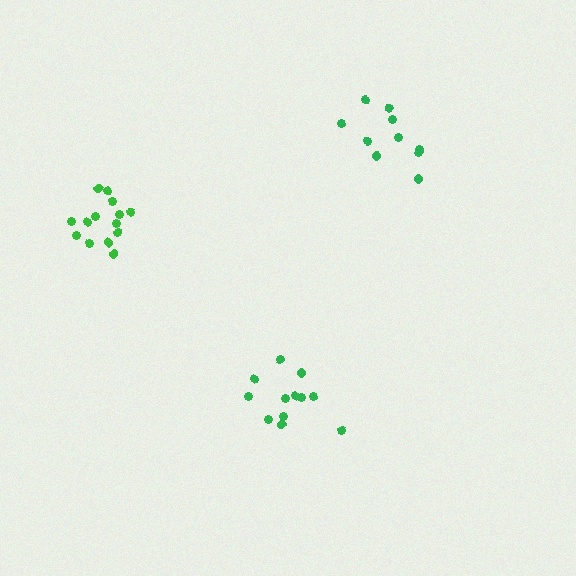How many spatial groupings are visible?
There are 3 spatial groupings.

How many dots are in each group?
Group 1: 12 dots, Group 2: 10 dots, Group 3: 14 dots (36 total).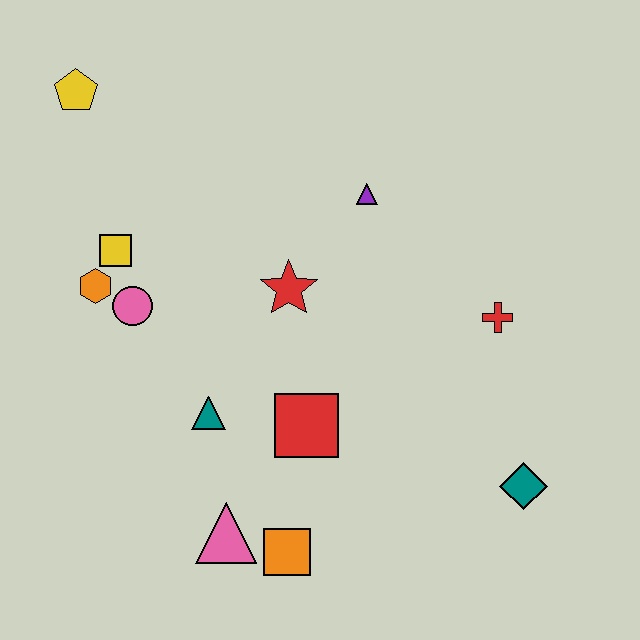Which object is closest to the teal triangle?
The red square is closest to the teal triangle.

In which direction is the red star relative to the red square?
The red star is above the red square.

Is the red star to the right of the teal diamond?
No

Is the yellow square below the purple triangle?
Yes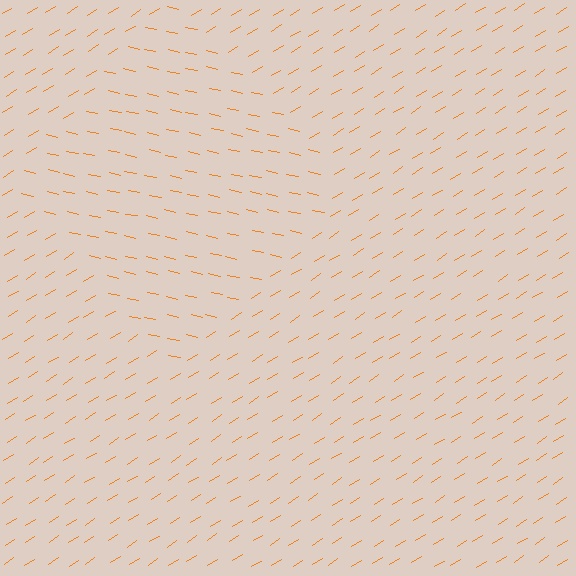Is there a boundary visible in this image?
Yes, there is a texture boundary formed by a change in line orientation.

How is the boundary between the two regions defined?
The boundary is defined purely by a change in line orientation (approximately 45 degrees difference). All lines are the same color and thickness.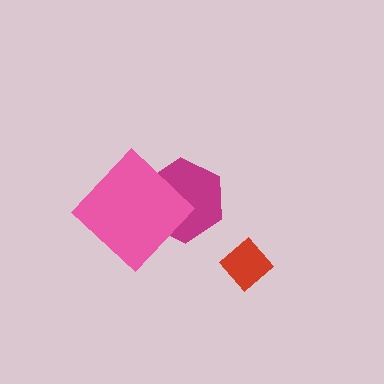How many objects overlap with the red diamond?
0 objects overlap with the red diamond.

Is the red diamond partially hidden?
No, no other shape covers it.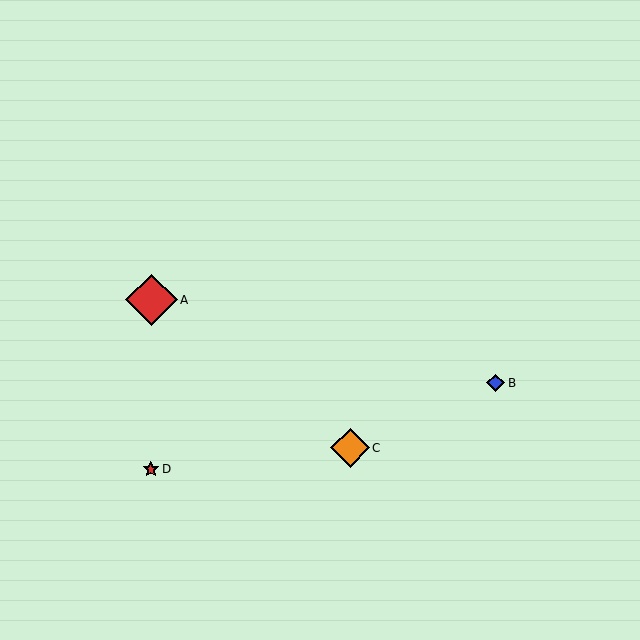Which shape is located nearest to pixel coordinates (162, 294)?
The red diamond (labeled A) at (151, 300) is nearest to that location.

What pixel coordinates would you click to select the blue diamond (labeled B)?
Click at (496, 383) to select the blue diamond B.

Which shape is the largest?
The red diamond (labeled A) is the largest.